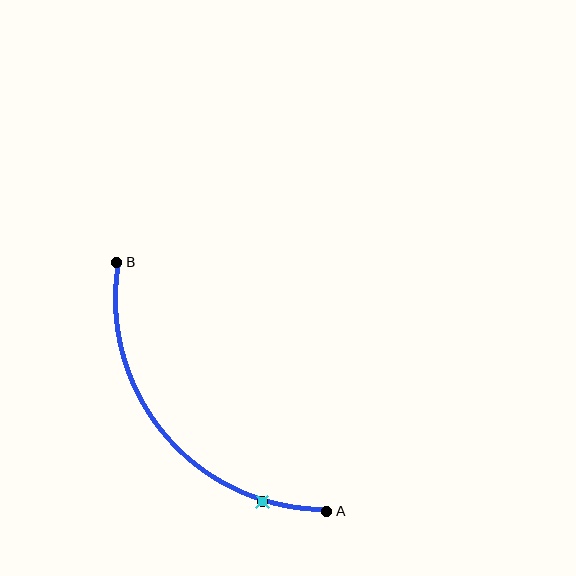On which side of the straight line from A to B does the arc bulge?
The arc bulges below and to the left of the straight line connecting A and B.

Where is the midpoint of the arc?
The arc midpoint is the point on the curve farthest from the straight line joining A and B. It sits below and to the left of that line.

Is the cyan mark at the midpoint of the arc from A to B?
No. The cyan mark lies on the arc but is closer to endpoint A. The arc midpoint would be at the point on the curve equidistant along the arc from both A and B.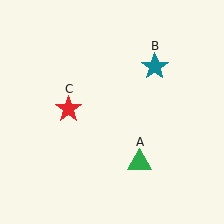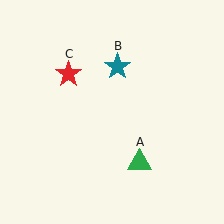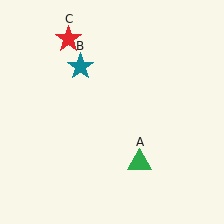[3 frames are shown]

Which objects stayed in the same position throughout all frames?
Green triangle (object A) remained stationary.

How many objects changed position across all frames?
2 objects changed position: teal star (object B), red star (object C).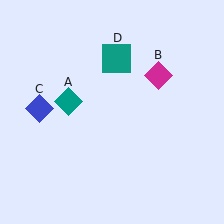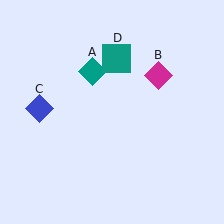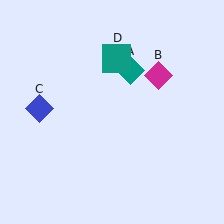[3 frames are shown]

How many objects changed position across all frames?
1 object changed position: teal diamond (object A).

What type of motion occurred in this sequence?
The teal diamond (object A) rotated clockwise around the center of the scene.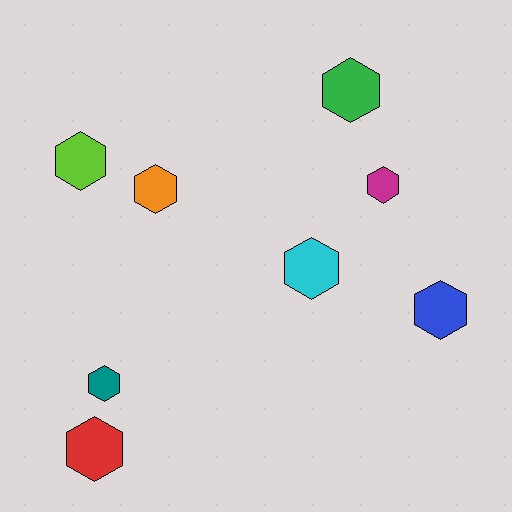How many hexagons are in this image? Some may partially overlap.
There are 8 hexagons.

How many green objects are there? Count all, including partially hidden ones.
There is 1 green object.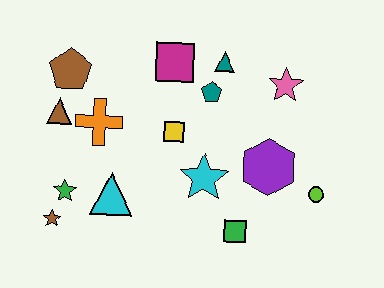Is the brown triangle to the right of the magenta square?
No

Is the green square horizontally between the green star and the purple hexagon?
Yes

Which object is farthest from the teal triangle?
The brown star is farthest from the teal triangle.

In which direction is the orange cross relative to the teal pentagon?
The orange cross is to the left of the teal pentagon.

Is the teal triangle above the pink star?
Yes